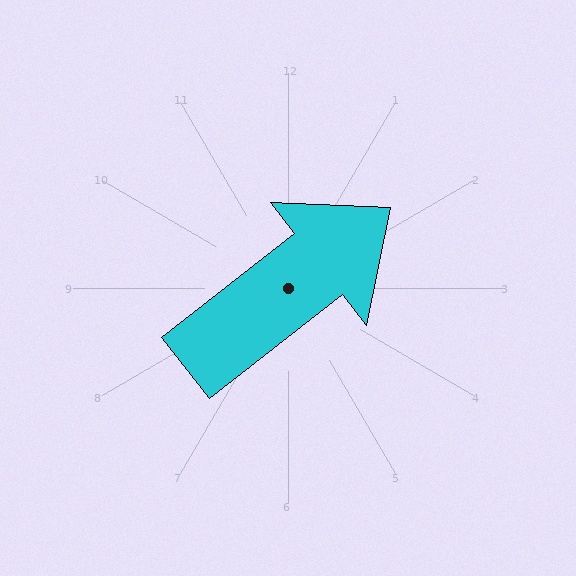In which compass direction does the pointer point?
Northeast.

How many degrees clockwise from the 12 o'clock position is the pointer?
Approximately 52 degrees.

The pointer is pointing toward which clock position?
Roughly 2 o'clock.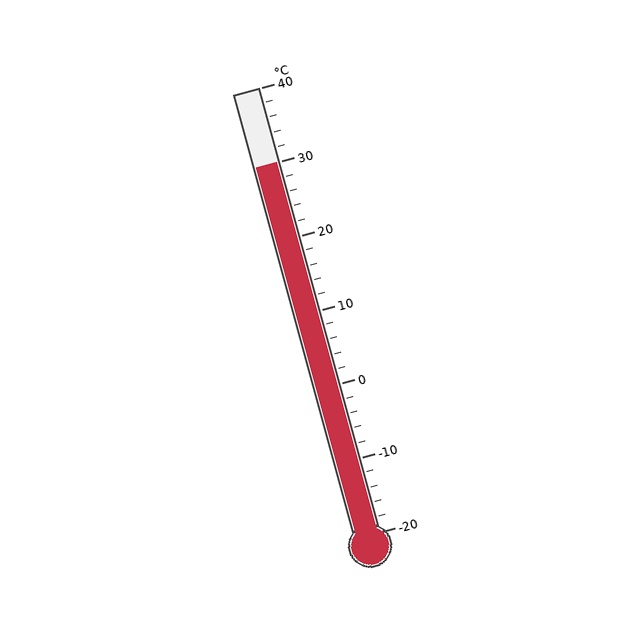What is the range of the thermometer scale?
The thermometer scale ranges from -20°C to 40°C.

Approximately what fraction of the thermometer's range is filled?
The thermometer is filled to approximately 85% of its range.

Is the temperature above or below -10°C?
The temperature is above -10°C.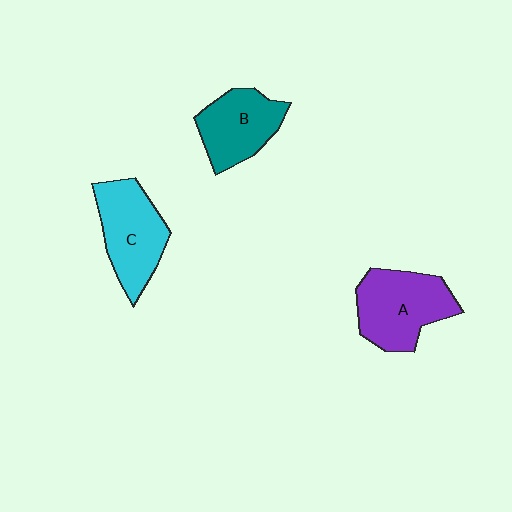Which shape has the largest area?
Shape A (purple).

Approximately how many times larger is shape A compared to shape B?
Approximately 1.2 times.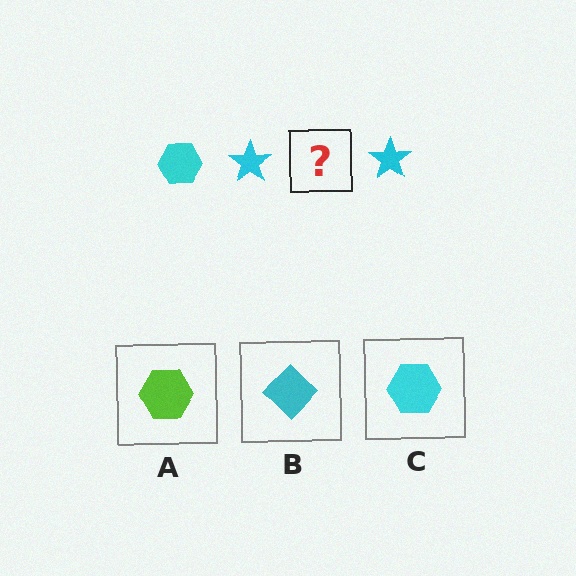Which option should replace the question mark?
Option C.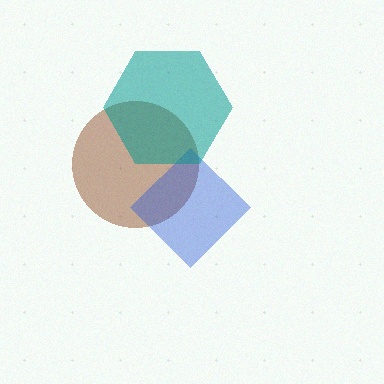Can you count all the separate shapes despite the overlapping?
Yes, there are 3 separate shapes.